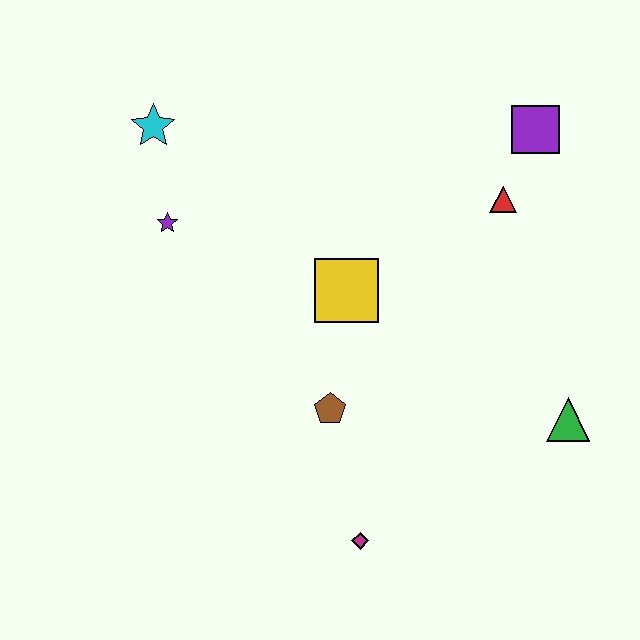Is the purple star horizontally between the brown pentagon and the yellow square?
No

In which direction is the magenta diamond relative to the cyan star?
The magenta diamond is below the cyan star.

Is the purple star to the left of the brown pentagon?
Yes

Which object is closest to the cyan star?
The purple star is closest to the cyan star.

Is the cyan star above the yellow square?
Yes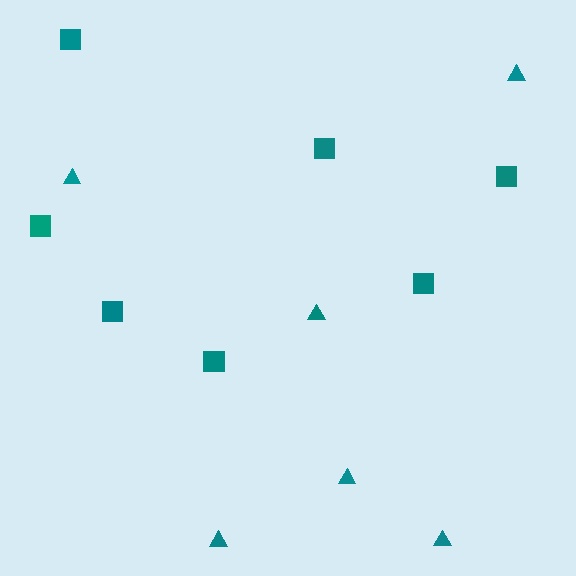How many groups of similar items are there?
There are 2 groups: one group of squares (7) and one group of triangles (6).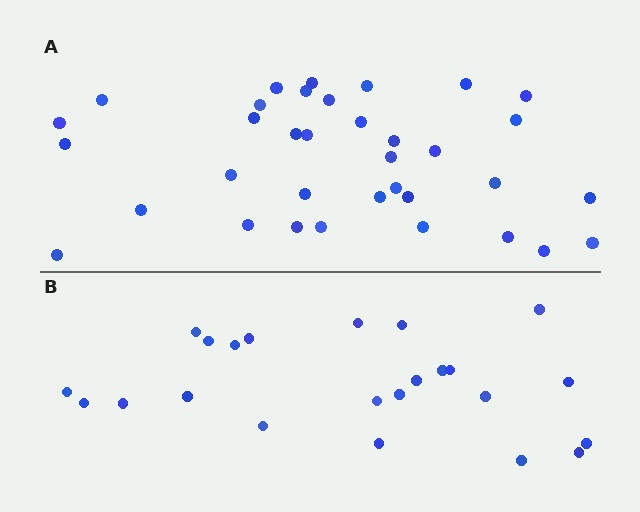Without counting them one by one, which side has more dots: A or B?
Region A (the top region) has more dots.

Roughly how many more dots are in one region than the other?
Region A has roughly 12 or so more dots than region B.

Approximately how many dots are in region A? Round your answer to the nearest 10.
About 40 dots. (The exact count is 35, which rounds to 40.)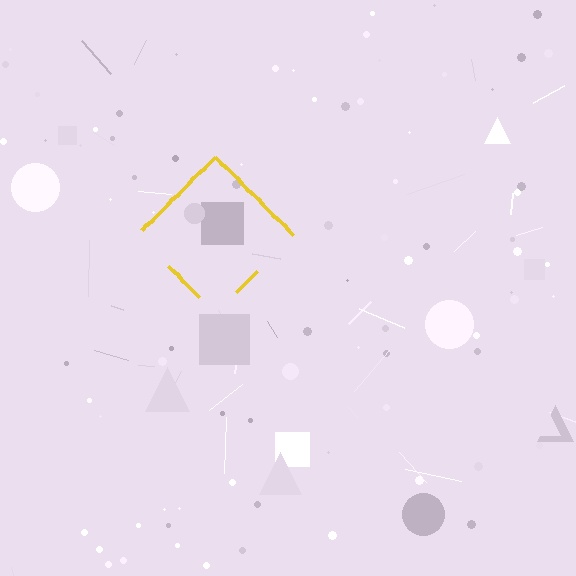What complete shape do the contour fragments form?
The contour fragments form a diamond.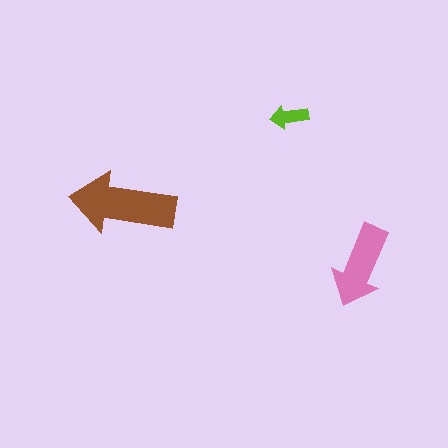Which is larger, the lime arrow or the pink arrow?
The pink one.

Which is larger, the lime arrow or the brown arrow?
The brown one.